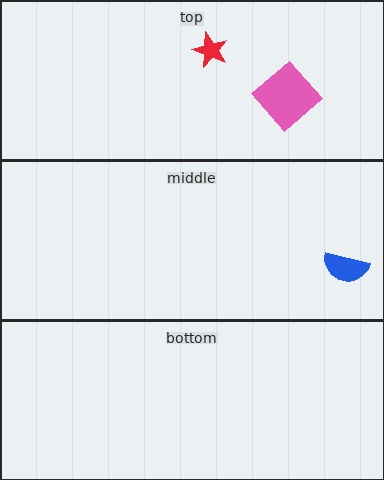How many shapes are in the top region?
2.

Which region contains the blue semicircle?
The middle region.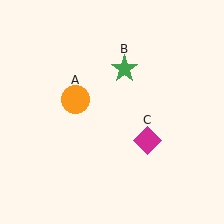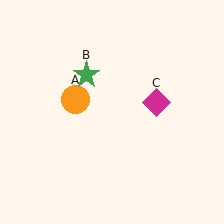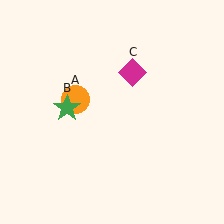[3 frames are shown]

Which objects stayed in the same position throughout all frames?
Orange circle (object A) remained stationary.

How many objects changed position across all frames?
2 objects changed position: green star (object B), magenta diamond (object C).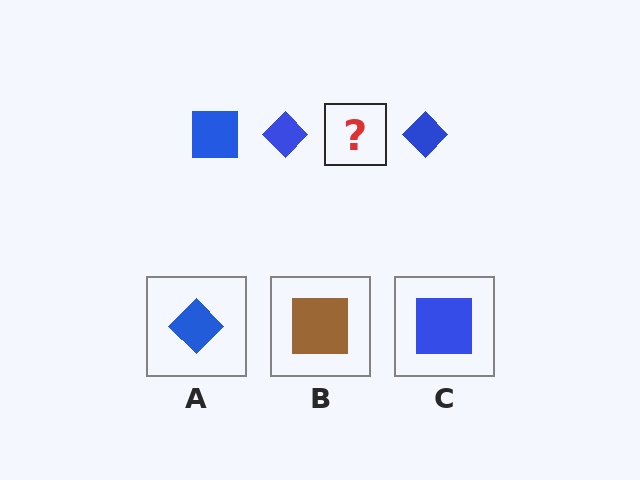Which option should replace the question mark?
Option C.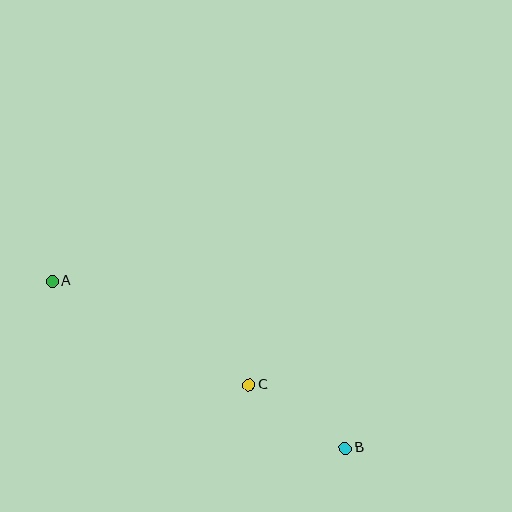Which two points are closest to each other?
Points B and C are closest to each other.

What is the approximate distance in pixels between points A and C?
The distance between A and C is approximately 222 pixels.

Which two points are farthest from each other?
Points A and B are farthest from each other.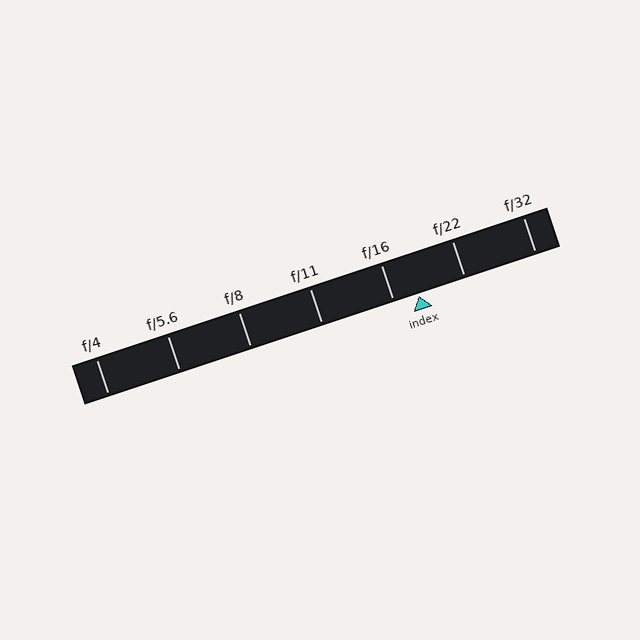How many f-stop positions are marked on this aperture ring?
There are 7 f-stop positions marked.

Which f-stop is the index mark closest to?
The index mark is closest to f/16.